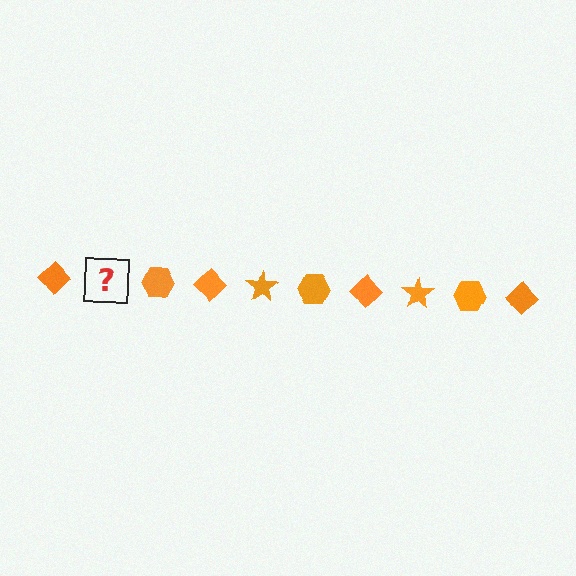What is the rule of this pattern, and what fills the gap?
The rule is that the pattern cycles through diamond, star, hexagon shapes in orange. The gap should be filled with an orange star.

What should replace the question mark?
The question mark should be replaced with an orange star.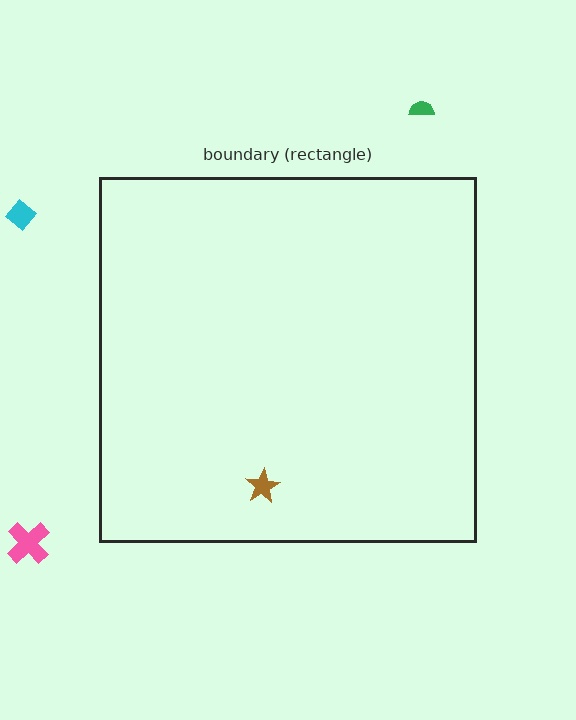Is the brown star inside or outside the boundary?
Inside.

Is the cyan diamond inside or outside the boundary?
Outside.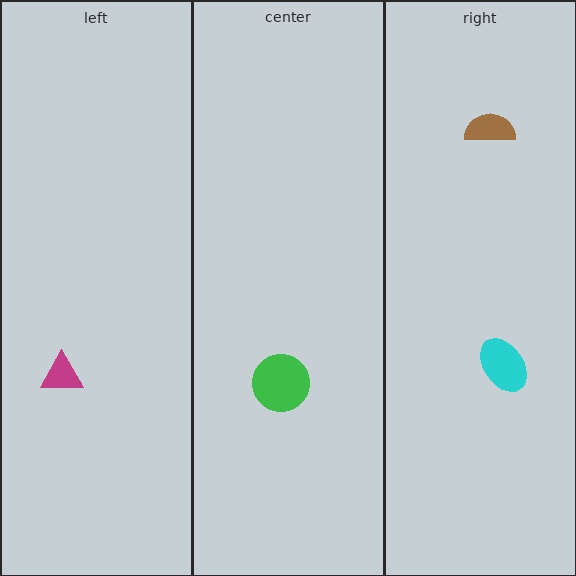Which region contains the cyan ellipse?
The right region.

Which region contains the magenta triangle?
The left region.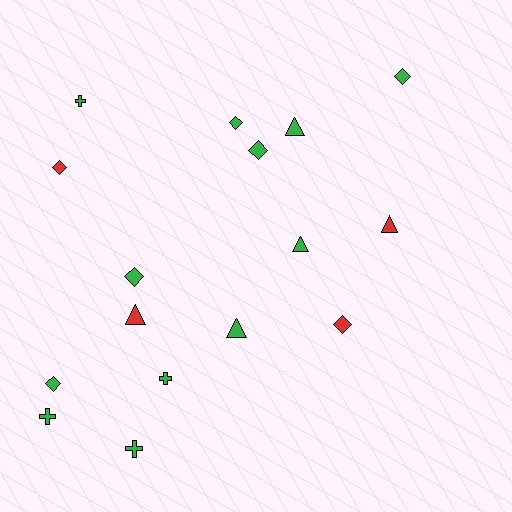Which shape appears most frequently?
Diamond, with 7 objects.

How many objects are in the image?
There are 16 objects.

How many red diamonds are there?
There are 2 red diamonds.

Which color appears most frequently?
Green, with 12 objects.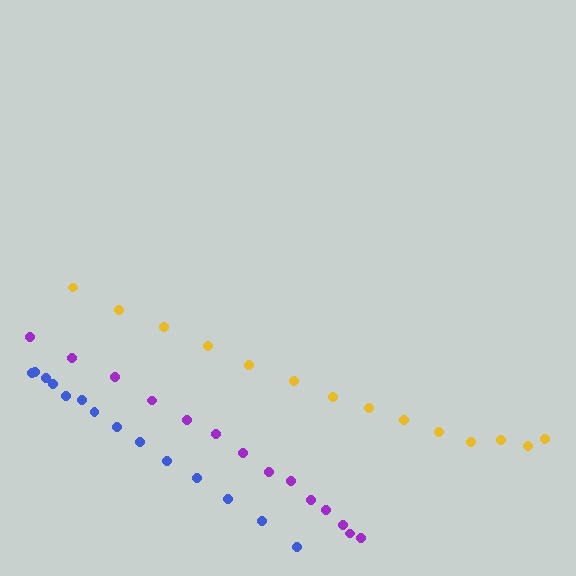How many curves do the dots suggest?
There are 3 distinct paths.